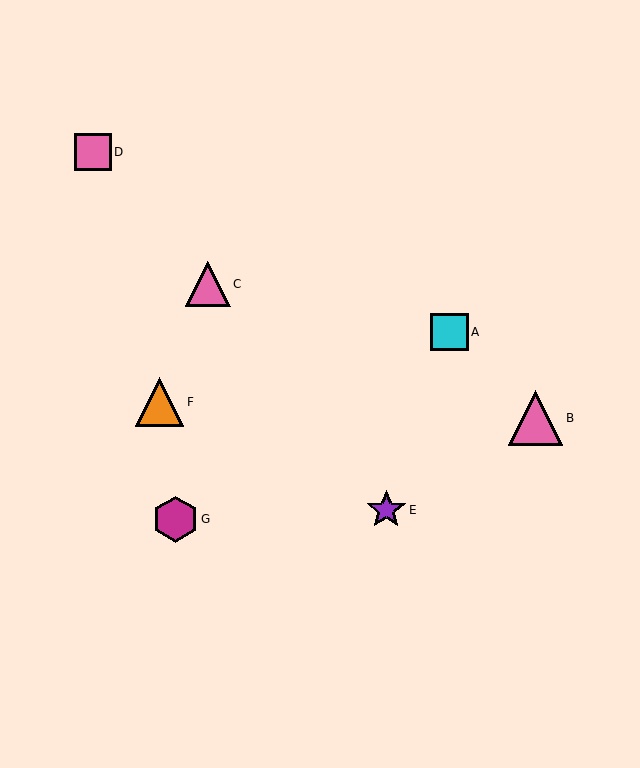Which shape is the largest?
The pink triangle (labeled B) is the largest.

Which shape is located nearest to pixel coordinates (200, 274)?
The pink triangle (labeled C) at (208, 284) is nearest to that location.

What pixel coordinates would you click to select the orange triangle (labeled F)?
Click at (160, 402) to select the orange triangle F.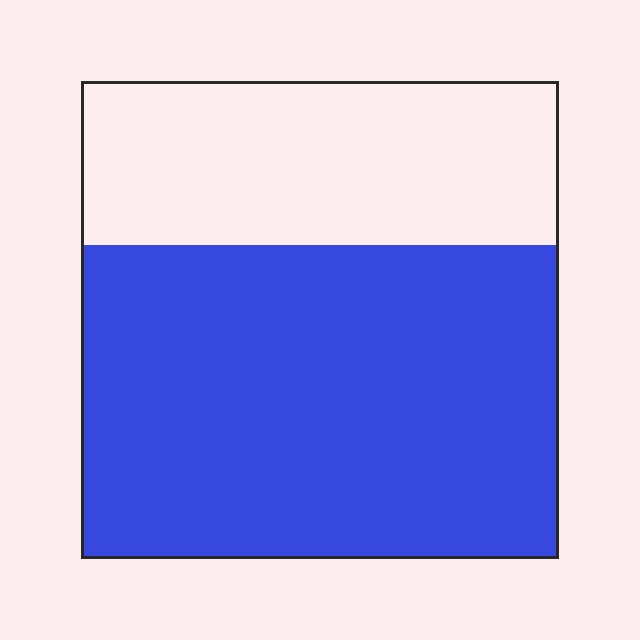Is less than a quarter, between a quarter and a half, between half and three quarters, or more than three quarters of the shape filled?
Between half and three quarters.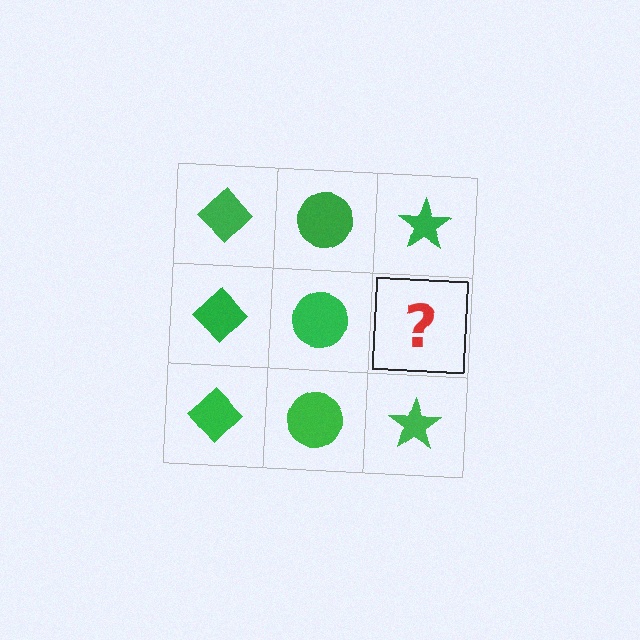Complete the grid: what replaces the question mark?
The question mark should be replaced with a green star.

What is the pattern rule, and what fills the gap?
The rule is that each column has a consistent shape. The gap should be filled with a green star.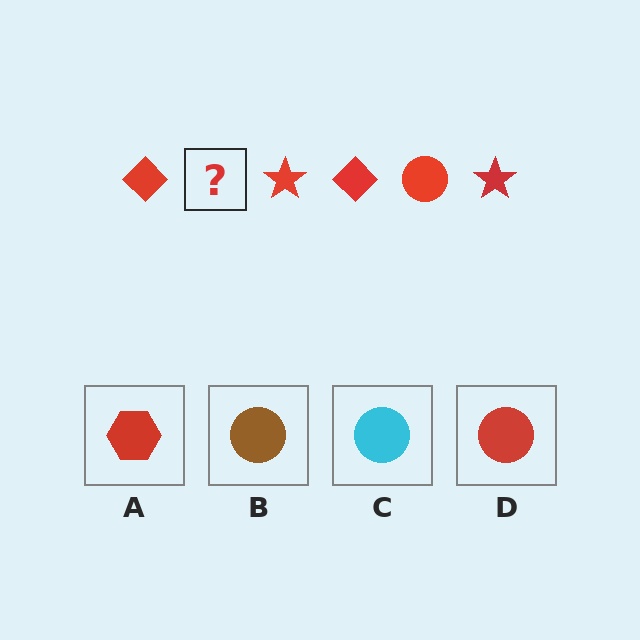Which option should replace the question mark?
Option D.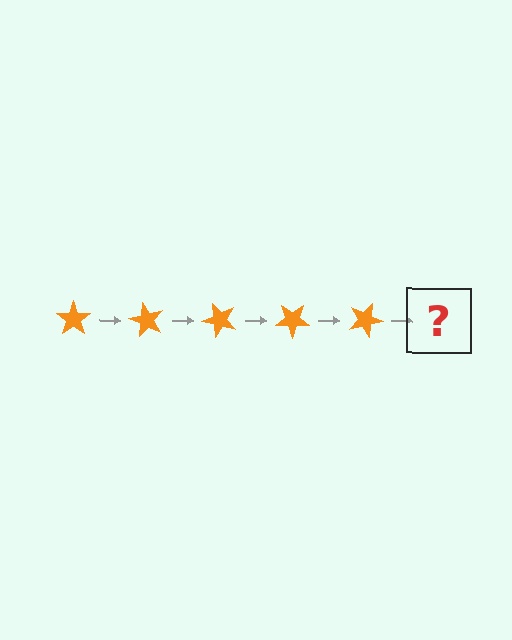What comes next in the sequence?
The next element should be an orange star rotated 300 degrees.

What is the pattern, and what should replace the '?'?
The pattern is that the star rotates 60 degrees each step. The '?' should be an orange star rotated 300 degrees.